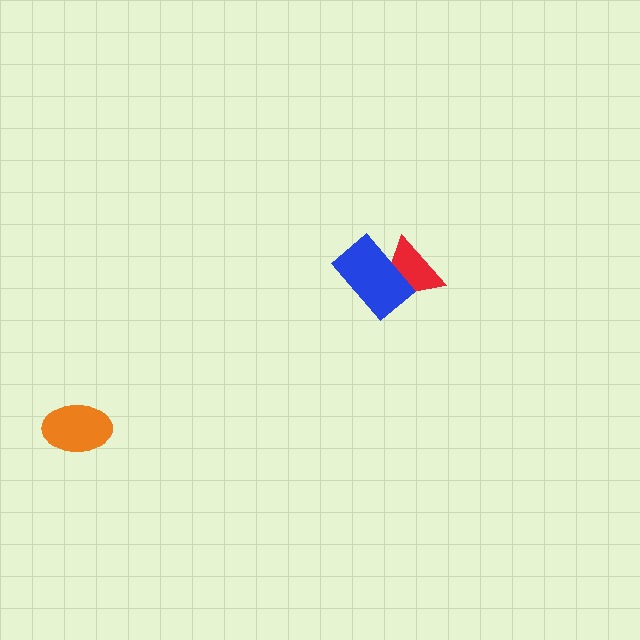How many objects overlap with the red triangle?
1 object overlaps with the red triangle.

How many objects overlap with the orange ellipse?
0 objects overlap with the orange ellipse.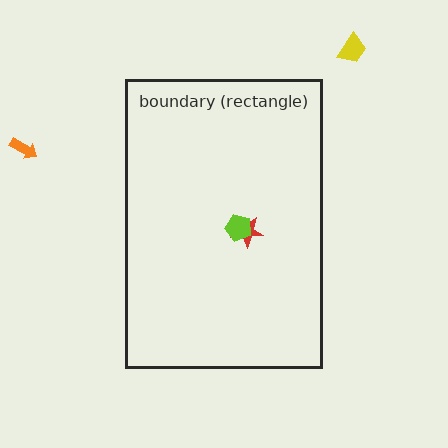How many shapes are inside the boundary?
2 inside, 2 outside.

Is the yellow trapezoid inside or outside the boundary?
Outside.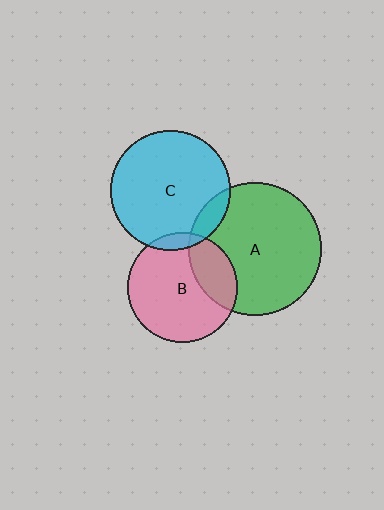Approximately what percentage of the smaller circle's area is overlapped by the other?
Approximately 10%.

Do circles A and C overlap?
Yes.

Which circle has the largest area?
Circle A (green).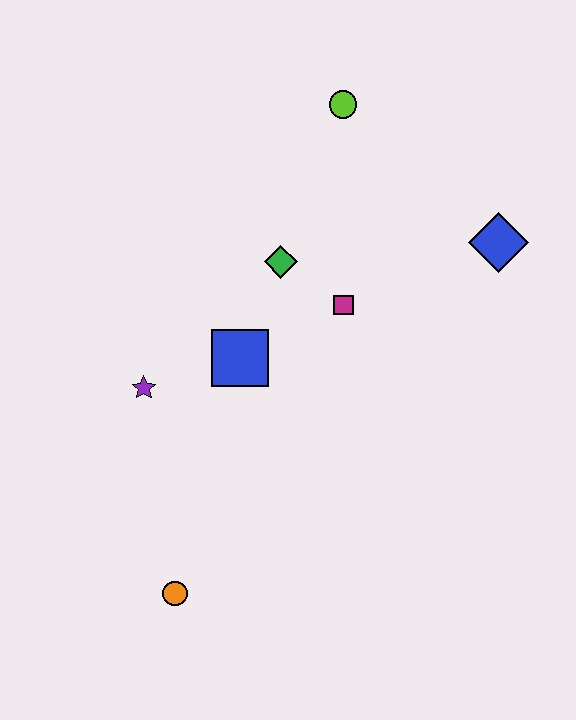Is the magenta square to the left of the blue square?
No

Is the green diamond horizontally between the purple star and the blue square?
No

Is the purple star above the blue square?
No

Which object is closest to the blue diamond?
The magenta square is closest to the blue diamond.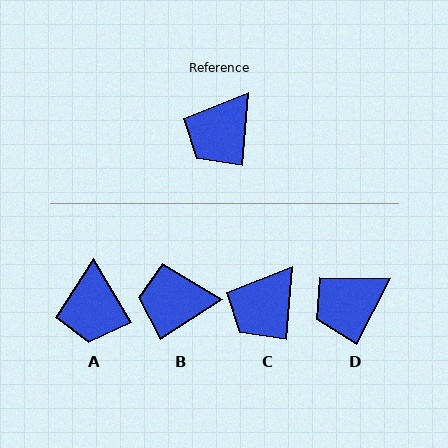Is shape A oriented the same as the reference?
No, it is off by about 35 degrees.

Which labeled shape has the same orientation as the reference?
C.